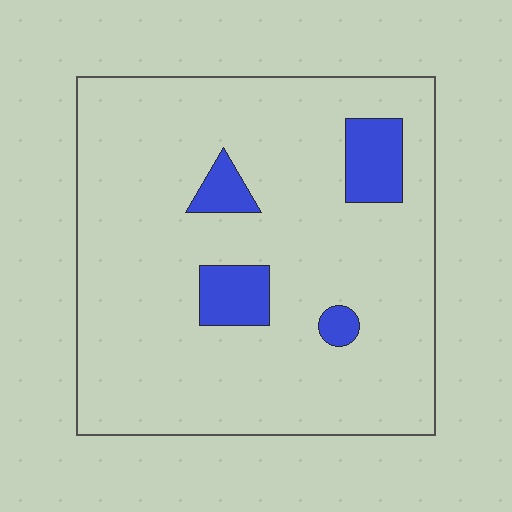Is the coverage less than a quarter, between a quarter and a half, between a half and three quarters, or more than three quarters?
Less than a quarter.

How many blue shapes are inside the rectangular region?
4.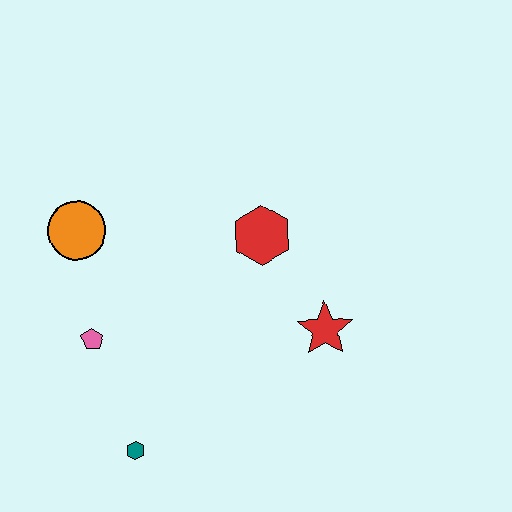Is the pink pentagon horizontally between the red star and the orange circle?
Yes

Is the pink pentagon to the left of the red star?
Yes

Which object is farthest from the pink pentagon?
The red star is farthest from the pink pentagon.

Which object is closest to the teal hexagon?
The pink pentagon is closest to the teal hexagon.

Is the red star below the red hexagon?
Yes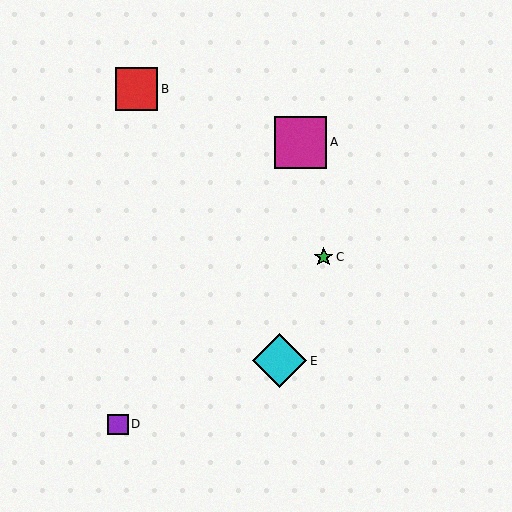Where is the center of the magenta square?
The center of the magenta square is at (301, 142).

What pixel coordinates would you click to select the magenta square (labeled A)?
Click at (301, 142) to select the magenta square A.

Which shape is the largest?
The cyan diamond (labeled E) is the largest.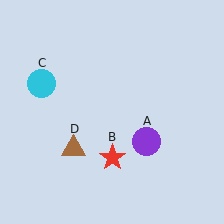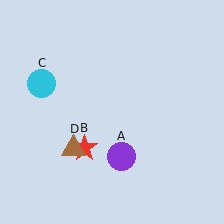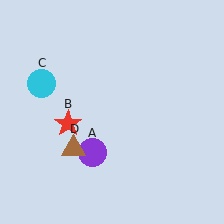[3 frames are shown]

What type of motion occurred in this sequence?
The purple circle (object A), red star (object B) rotated clockwise around the center of the scene.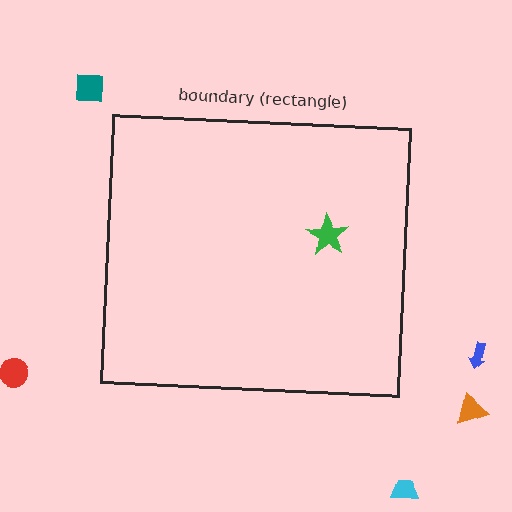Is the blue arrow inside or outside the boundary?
Outside.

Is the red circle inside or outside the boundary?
Outside.